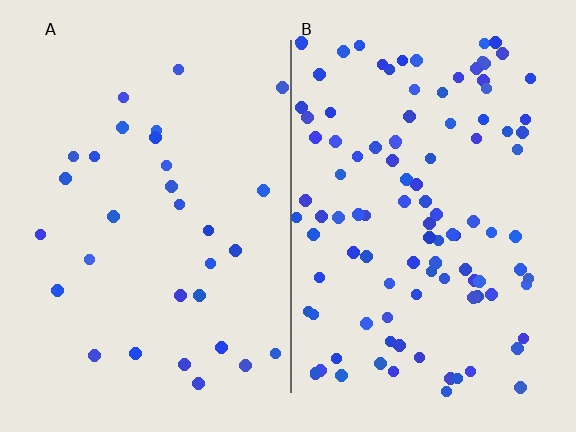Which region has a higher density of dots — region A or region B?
B (the right).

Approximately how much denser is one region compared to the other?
Approximately 3.6× — region B over region A.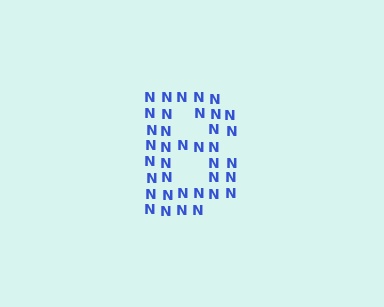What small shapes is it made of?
It is made of small letter N's.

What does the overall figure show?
The overall figure shows the letter B.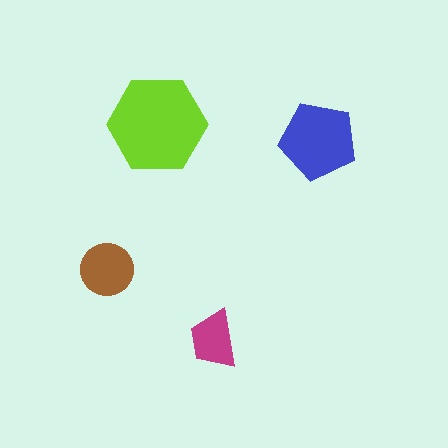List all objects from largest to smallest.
The lime hexagon, the blue pentagon, the brown circle, the magenta trapezoid.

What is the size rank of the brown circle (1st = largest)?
3rd.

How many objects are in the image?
There are 4 objects in the image.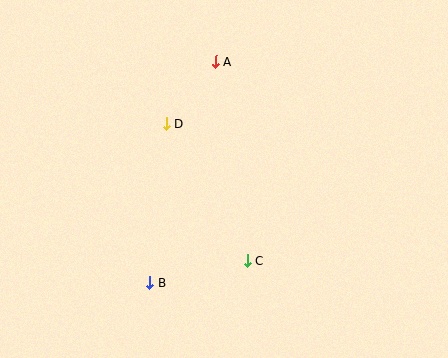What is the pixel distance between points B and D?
The distance between B and D is 160 pixels.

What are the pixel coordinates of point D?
Point D is at (166, 124).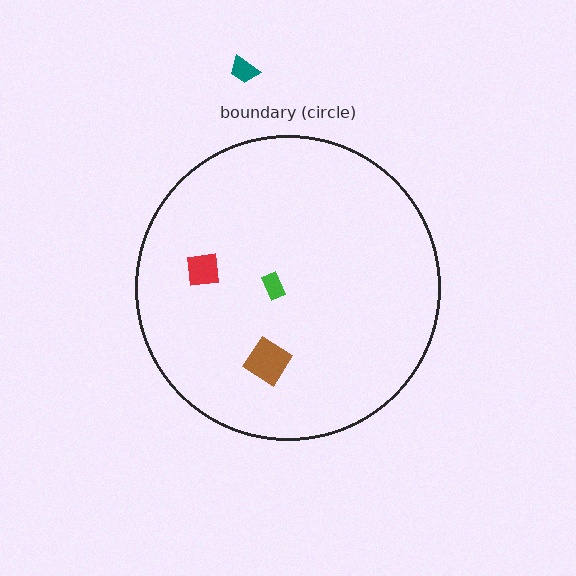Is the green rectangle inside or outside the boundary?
Inside.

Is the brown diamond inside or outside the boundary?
Inside.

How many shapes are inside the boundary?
3 inside, 1 outside.